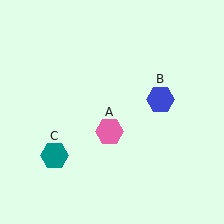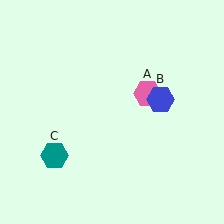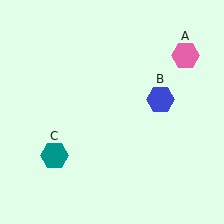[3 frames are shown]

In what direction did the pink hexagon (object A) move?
The pink hexagon (object A) moved up and to the right.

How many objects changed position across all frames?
1 object changed position: pink hexagon (object A).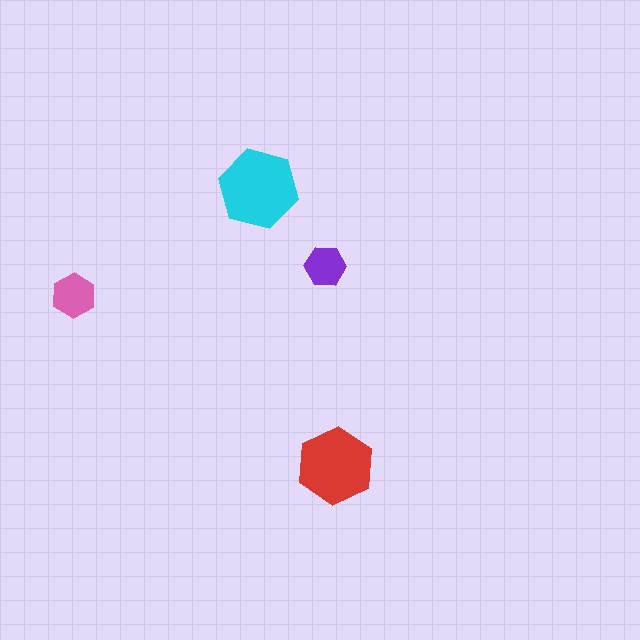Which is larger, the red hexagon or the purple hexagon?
The red one.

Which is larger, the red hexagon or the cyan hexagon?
The cyan one.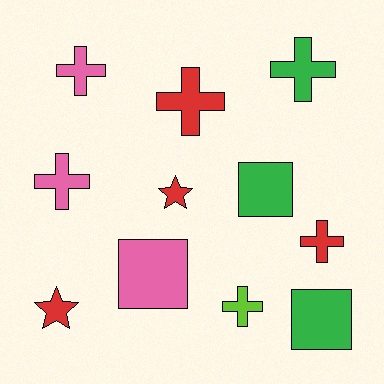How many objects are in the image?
There are 11 objects.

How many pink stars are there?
There are no pink stars.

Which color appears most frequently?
Red, with 4 objects.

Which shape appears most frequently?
Cross, with 6 objects.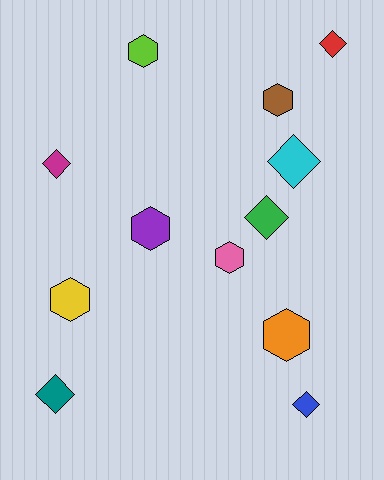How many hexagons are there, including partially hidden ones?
There are 6 hexagons.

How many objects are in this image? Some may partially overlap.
There are 12 objects.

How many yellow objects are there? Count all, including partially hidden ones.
There is 1 yellow object.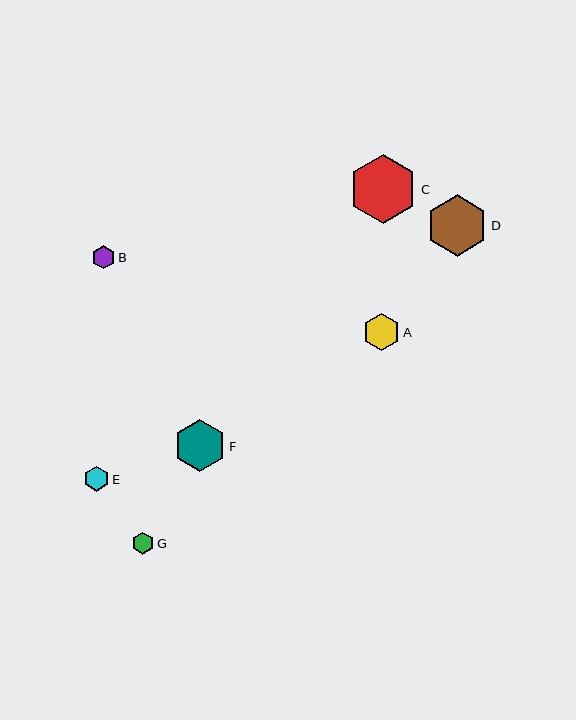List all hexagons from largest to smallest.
From largest to smallest: C, D, F, A, E, B, G.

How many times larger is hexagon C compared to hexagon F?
Hexagon C is approximately 1.3 times the size of hexagon F.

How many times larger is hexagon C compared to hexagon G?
Hexagon C is approximately 3.1 times the size of hexagon G.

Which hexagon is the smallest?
Hexagon G is the smallest with a size of approximately 22 pixels.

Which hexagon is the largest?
Hexagon C is the largest with a size of approximately 69 pixels.